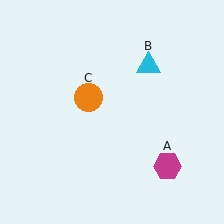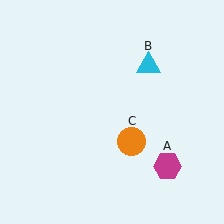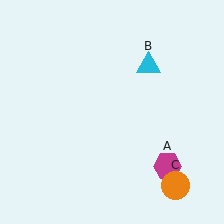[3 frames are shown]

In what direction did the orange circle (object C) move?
The orange circle (object C) moved down and to the right.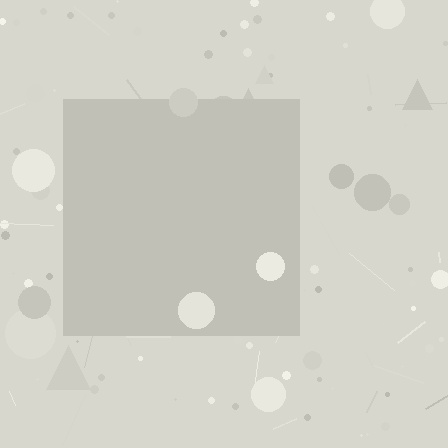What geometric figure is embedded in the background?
A square is embedded in the background.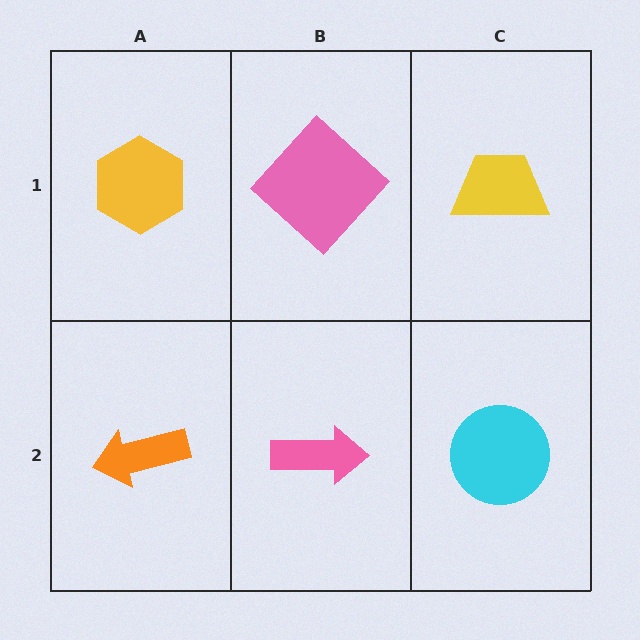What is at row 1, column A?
A yellow hexagon.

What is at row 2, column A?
An orange arrow.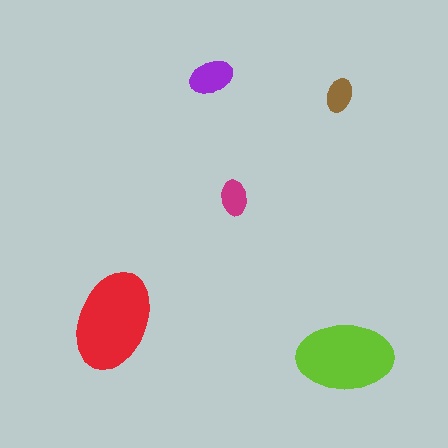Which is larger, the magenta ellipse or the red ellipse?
The red one.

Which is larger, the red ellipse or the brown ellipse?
The red one.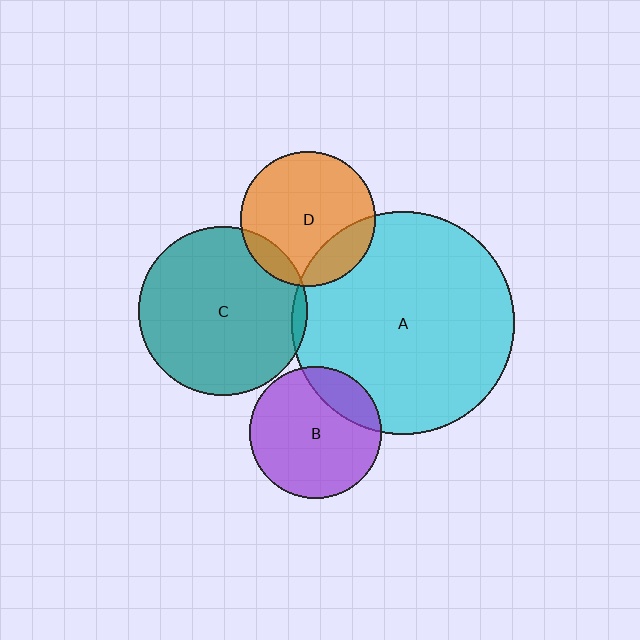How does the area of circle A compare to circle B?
Approximately 2.9 times.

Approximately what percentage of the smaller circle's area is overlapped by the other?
Approximately 20%.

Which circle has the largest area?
Circle A (cyan).